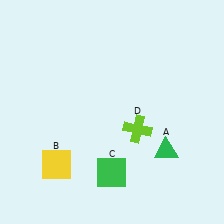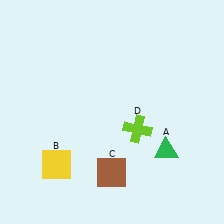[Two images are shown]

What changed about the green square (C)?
In Image 1, C is green. In Image 2, it changed to brown.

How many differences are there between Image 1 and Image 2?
There is 1 difference between the two images.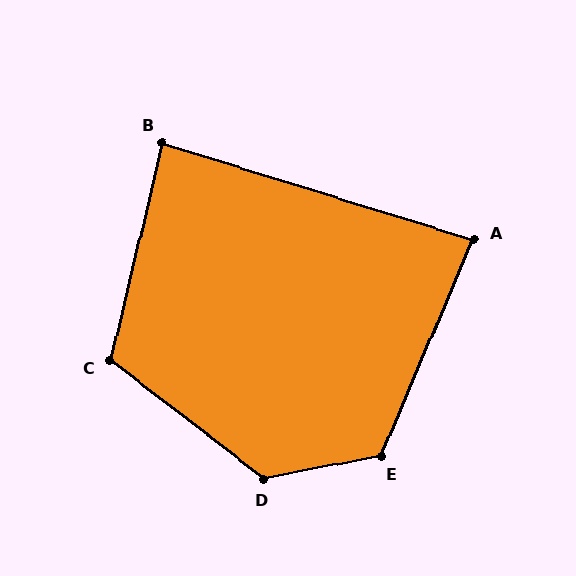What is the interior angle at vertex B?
Approximately 86 degrees (approximately right).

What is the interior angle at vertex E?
Approximately 124 degrees (obtuse).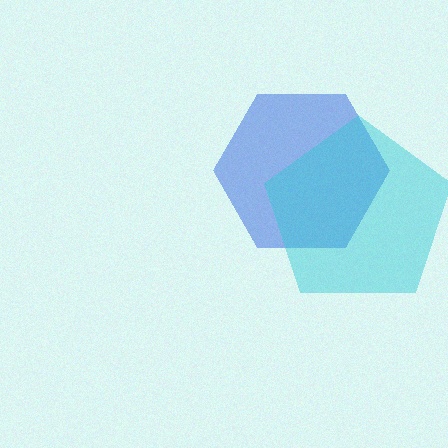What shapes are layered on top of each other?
The layered shapes are: a blue hexagon, a cyan pentagon.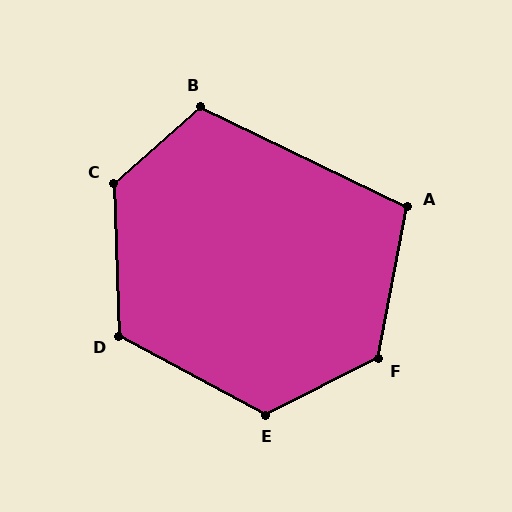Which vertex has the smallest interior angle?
A, at approximately 105 degrees.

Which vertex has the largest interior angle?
C, at approximately 130 degrees.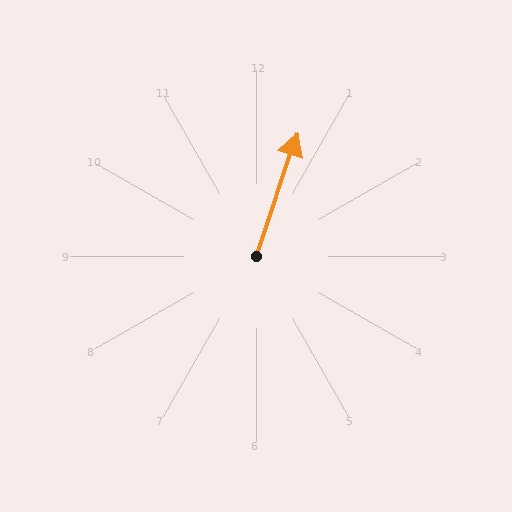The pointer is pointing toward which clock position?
Roughly 1 o'clock.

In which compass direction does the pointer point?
North.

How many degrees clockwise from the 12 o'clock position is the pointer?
Approximately 19 degrees.